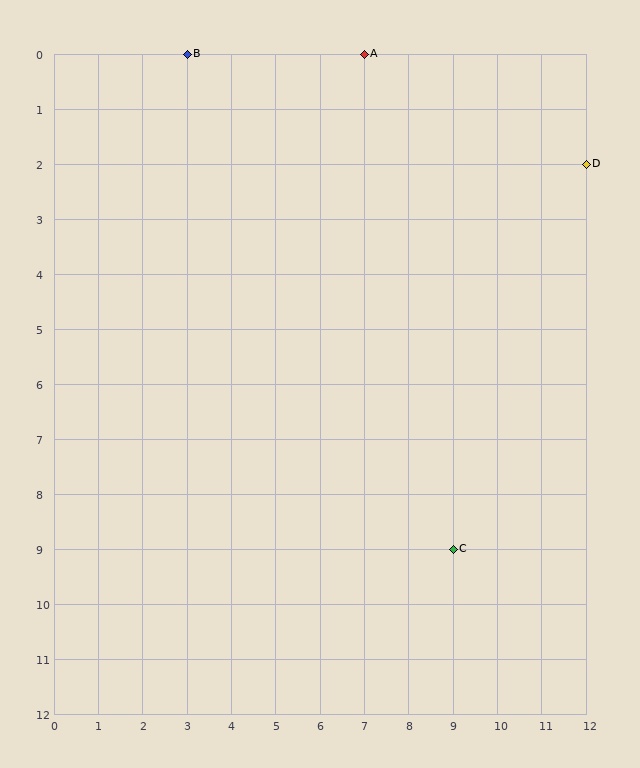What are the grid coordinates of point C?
Point C is at grid coordinates (9, 9).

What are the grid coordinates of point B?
Point B is at grid coordinates (3, 0).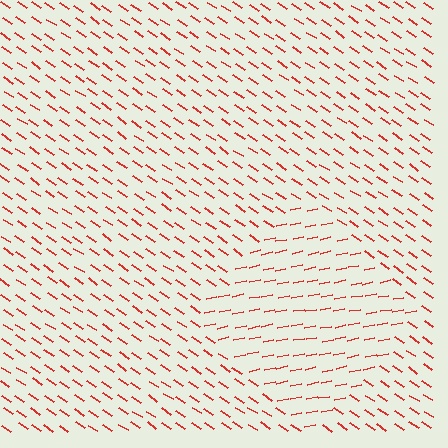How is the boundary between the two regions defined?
The boundary is defined purely by a change in line orientation (approximately 45 degrees difference). All lines are the same color and thickness.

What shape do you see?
I see a diamond.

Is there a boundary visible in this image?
Yes, there is a texture boundary formed by a change in line orientation.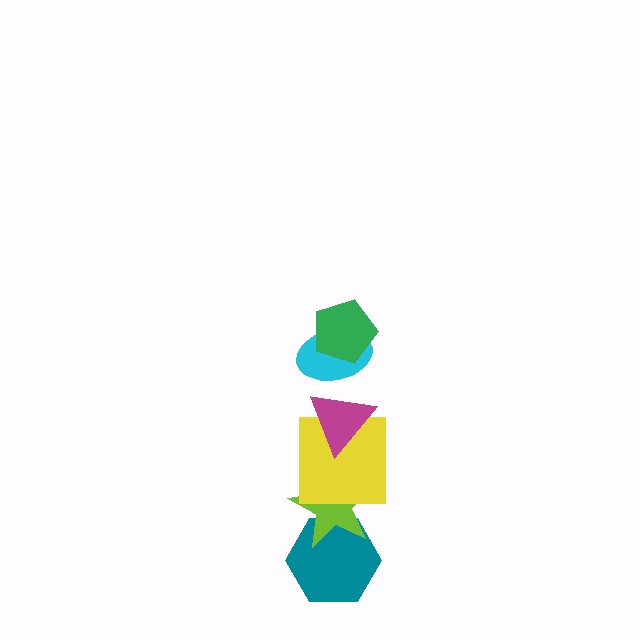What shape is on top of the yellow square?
The magenta triangle is on top of the yellow square.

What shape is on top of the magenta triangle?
The cyan ellipse is on top of the magenta triangle.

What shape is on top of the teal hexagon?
The lime star is on top of the teal hexagon.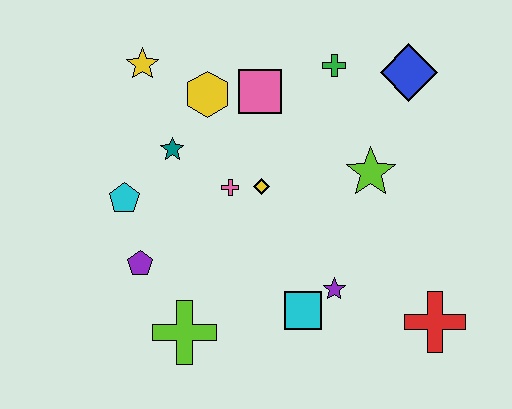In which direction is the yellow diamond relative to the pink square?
The yellow diamond is below the pink square.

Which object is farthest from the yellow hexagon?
The red cross is farthest from the yellow hexagon.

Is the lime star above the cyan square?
Yes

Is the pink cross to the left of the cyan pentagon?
No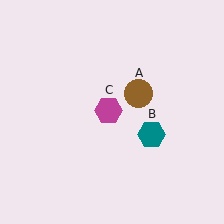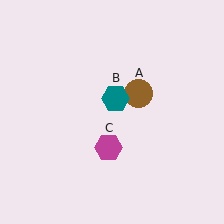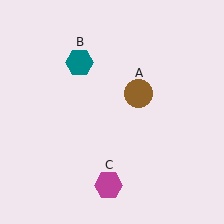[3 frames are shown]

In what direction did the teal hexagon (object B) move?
The teal hexagon (object B) moved up and to the left.